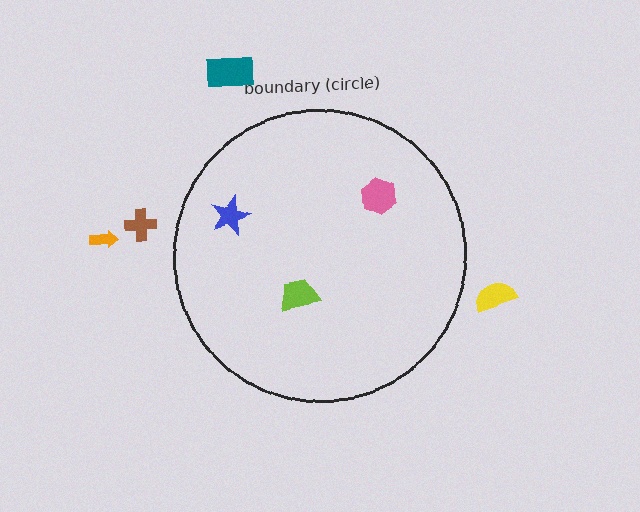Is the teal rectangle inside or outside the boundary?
Outside.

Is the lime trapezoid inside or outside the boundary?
Inside.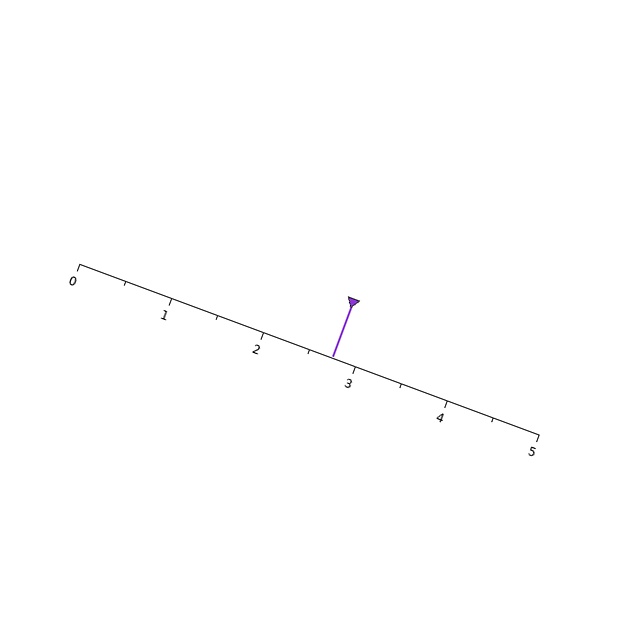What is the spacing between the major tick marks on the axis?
The major ticks are spaced 1 apart.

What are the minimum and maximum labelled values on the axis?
The axis runs from 0 to 5.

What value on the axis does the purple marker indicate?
The marker indicates approximately 2.8.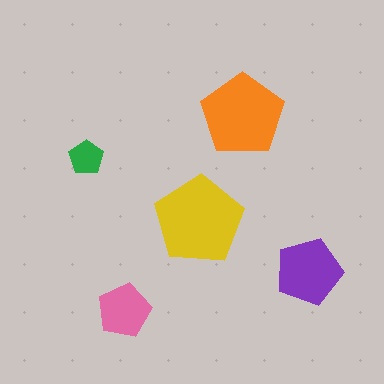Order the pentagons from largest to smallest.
the yellow one, the orange one, the purple one, the pink one, the green one.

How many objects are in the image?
There are 5 objects in the image.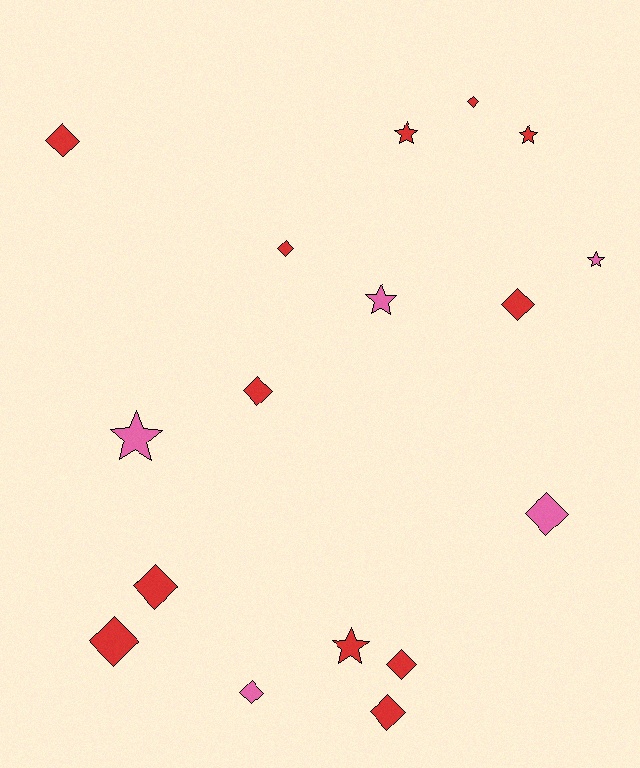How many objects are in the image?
There are 17 objects.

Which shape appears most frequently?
Diamond, with 11 objects.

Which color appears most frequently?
Red, with 12 objects.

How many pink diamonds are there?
There are 2 pink diamonds.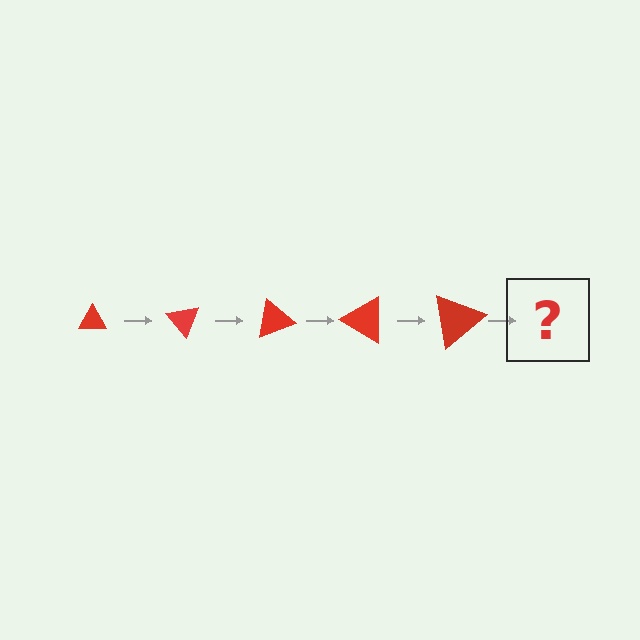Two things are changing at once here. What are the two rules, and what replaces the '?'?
The two rules are that the triangle grows larger each step and it rotates 50 degrees each step. The '?' should be a triangle, larger than the previous one and rotated 250 degrees from the start.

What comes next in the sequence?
The next element should be a triangle, larger than the previous one and rotated 250 degrees from the start.